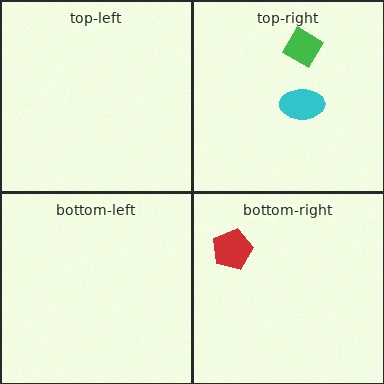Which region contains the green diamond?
The top-right region.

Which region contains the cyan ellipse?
The top-right region.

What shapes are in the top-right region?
The green diamond, the cyan ellipse.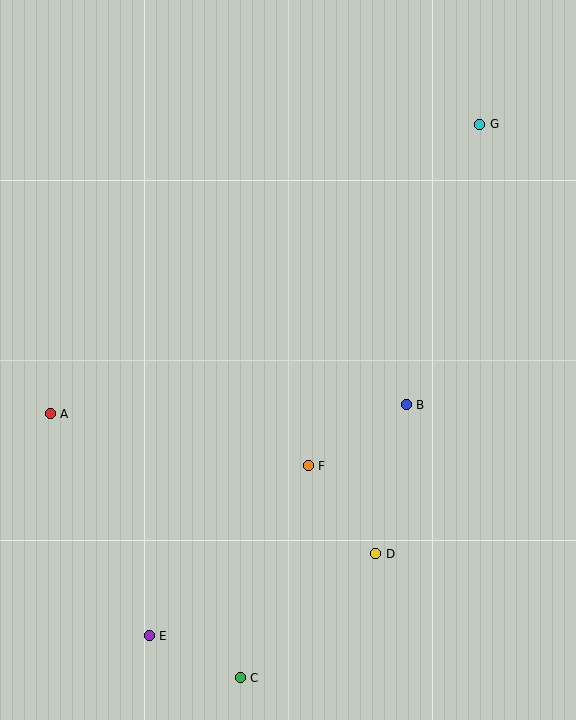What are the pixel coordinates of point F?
Point F is at (308, 466).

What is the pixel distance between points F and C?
The distance between F and C is 223 pixels.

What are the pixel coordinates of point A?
Point A is at (50, 414).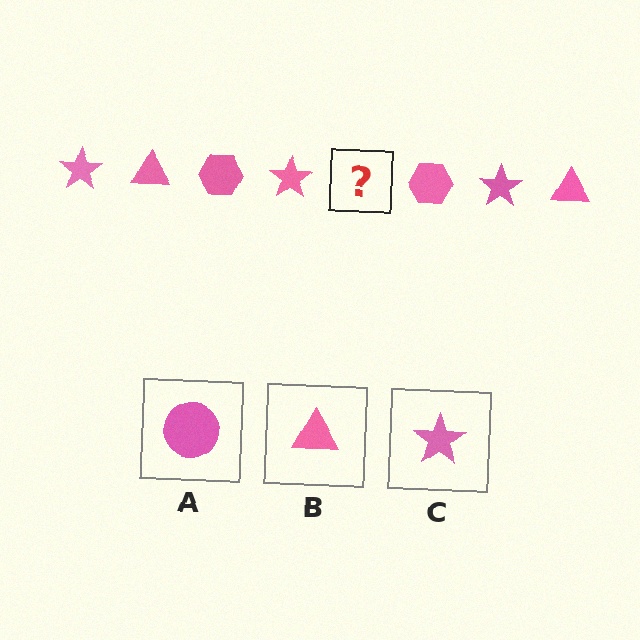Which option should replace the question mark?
Option B.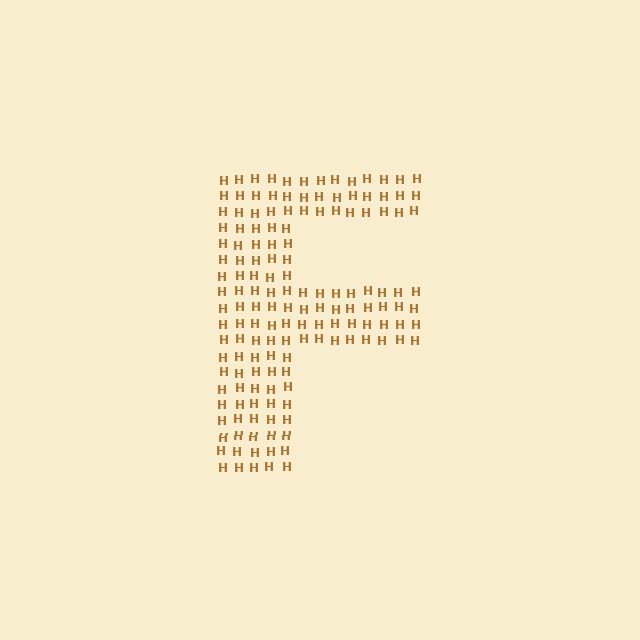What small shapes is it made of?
It is made of small letter H's.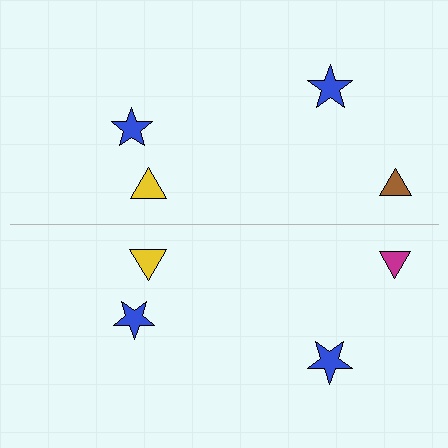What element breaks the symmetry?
The magenta triangle on the bottom side breaks the symmetry — its mirror counterpart is brown.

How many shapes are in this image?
There are 8 shapes in this image.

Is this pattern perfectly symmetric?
No, the pattern is not perfectly symmetric. The magenta triangle on the bottom side breaks the symmetry — its mirror counterpart is brown.